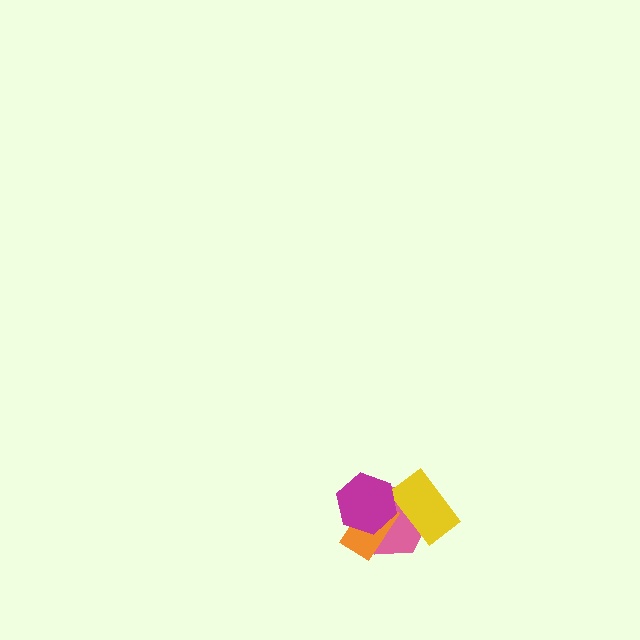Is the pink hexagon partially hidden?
Yes, it is partially covered by another shape.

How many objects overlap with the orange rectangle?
2 objects overlap with the orange rectangle.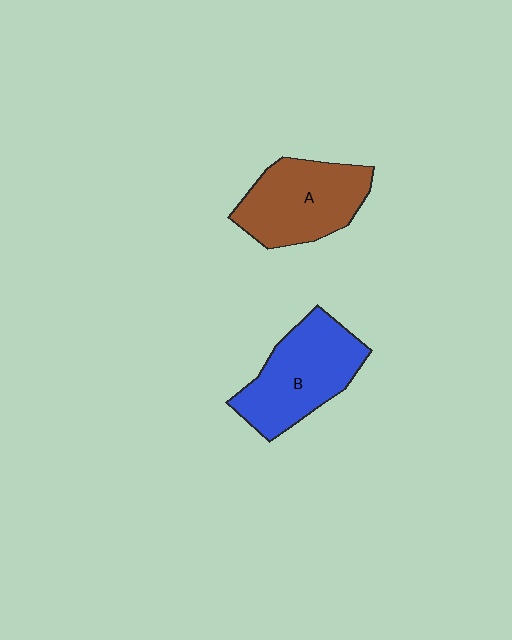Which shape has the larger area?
Shape B (blue).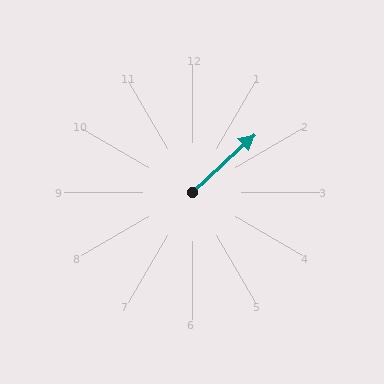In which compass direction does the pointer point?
Northeast.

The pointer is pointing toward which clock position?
Roughly 2 o'clock.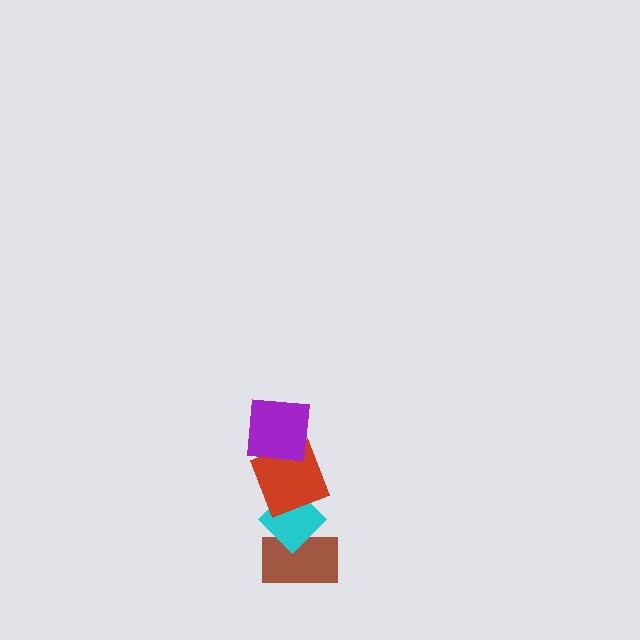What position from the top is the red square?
The red square is 2nd from the top.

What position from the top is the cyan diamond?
The cyan diamond is 3rd from the top.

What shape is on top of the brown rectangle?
The cyan diamond is on top of the brown rectangle.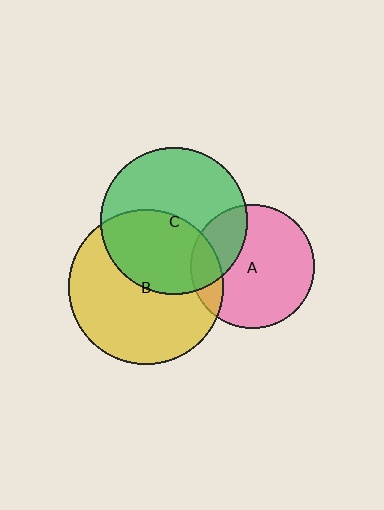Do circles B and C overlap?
Yes.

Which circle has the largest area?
Circle B (yellow).